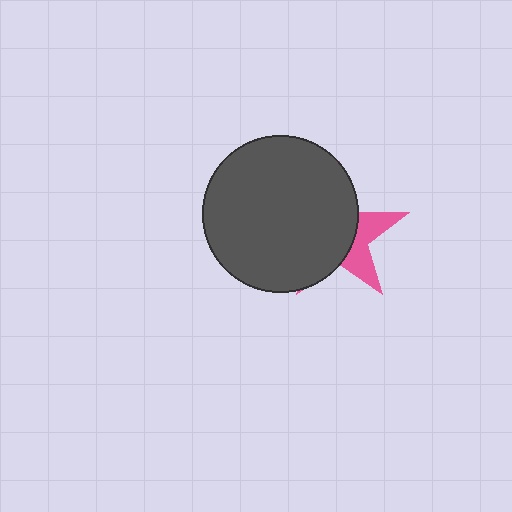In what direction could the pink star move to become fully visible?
The pink star could move right. That would shift it out from behind the dark gray circle entirely.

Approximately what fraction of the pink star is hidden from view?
Roughly 68% of the pink star is hidden behind the dark gray circle.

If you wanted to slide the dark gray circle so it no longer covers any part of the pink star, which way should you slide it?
Slide it left — that is the most direct way to separate the two shapes.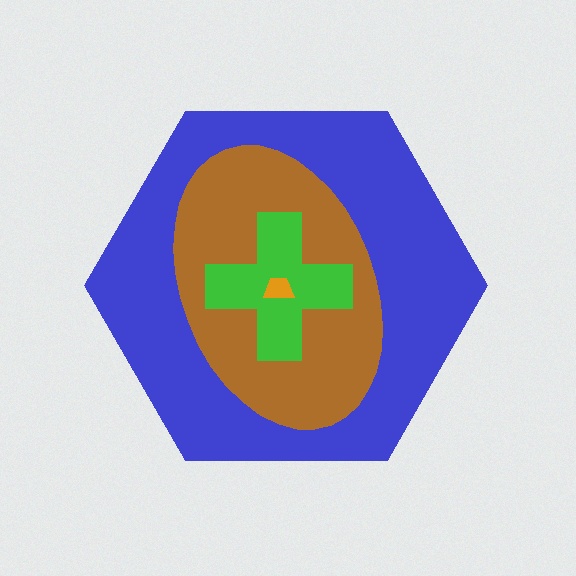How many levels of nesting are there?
4.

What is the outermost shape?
The blue hexagon.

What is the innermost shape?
The orange trapezoid.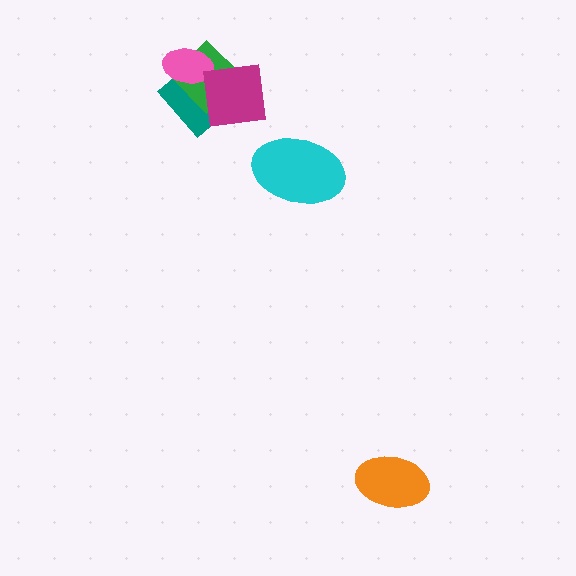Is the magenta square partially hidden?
No, no other shape covers it.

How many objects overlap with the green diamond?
3 objects overlap with the green diamond.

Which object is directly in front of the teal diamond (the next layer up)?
The green diamond is directly in front of the teal diamond.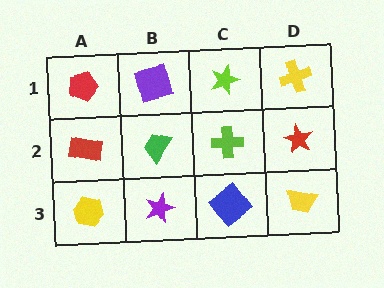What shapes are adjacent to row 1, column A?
A red rectangle (row 2, column A), a purple square (row 1, column B).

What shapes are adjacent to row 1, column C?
A lime cross (row 2, column C), a purple square (row 1, column B), a yellow cross (row 1, column D).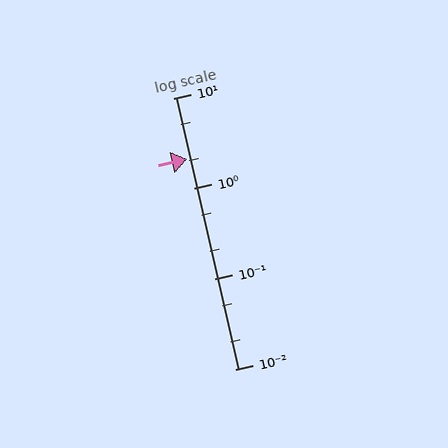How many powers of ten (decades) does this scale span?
The scale spans 3 decades, from 0.01 to 10.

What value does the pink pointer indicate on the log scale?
The pointer indicates approximately 2.1.